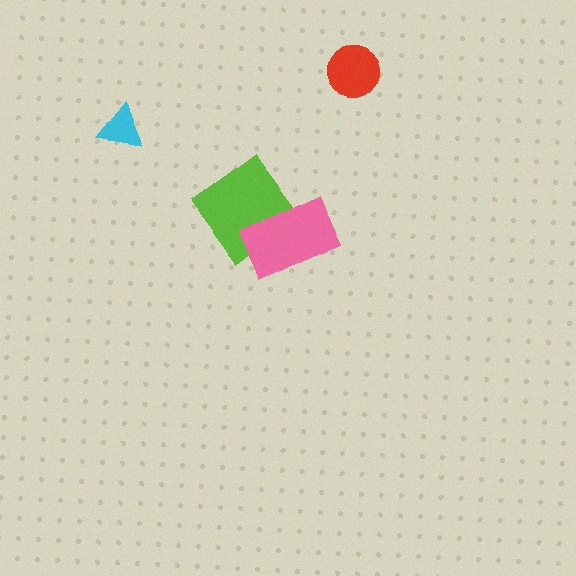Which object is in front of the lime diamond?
The pink rectangle is in front of the lime diamond.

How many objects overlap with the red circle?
0 objects overlap with the red circle.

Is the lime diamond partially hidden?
Yes, it is partially covered by another shape.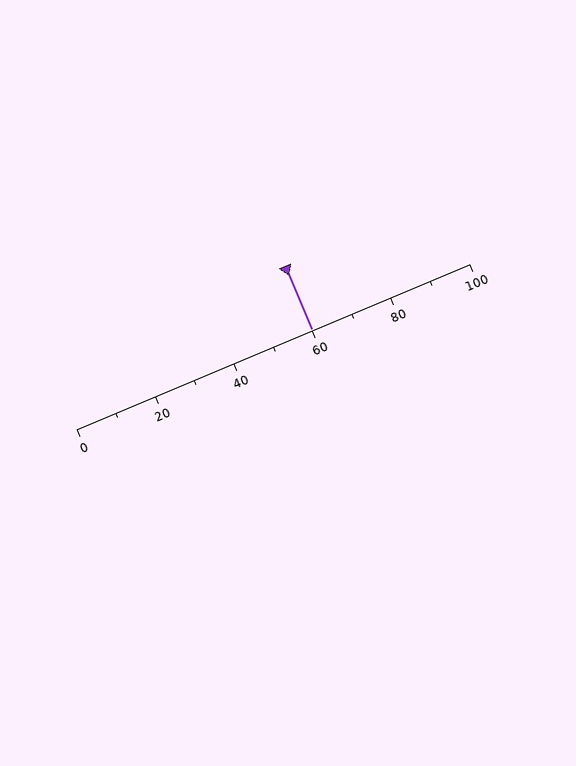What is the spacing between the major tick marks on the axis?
The major ticks are spaced 20 apart.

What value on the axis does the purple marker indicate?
The marker indicates approximately 60.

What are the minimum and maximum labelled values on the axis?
The axis runs from 0 to 100.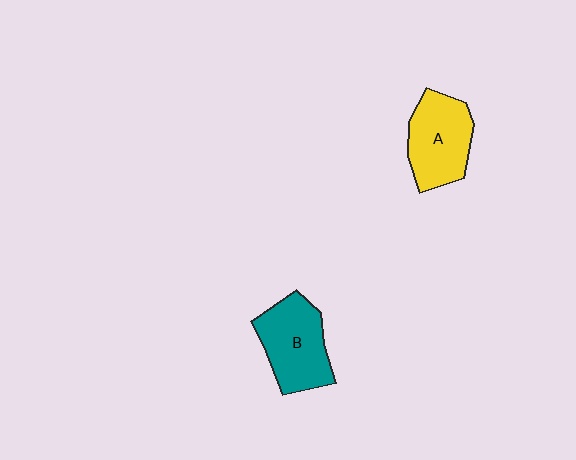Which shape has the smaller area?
Shape A (yellow).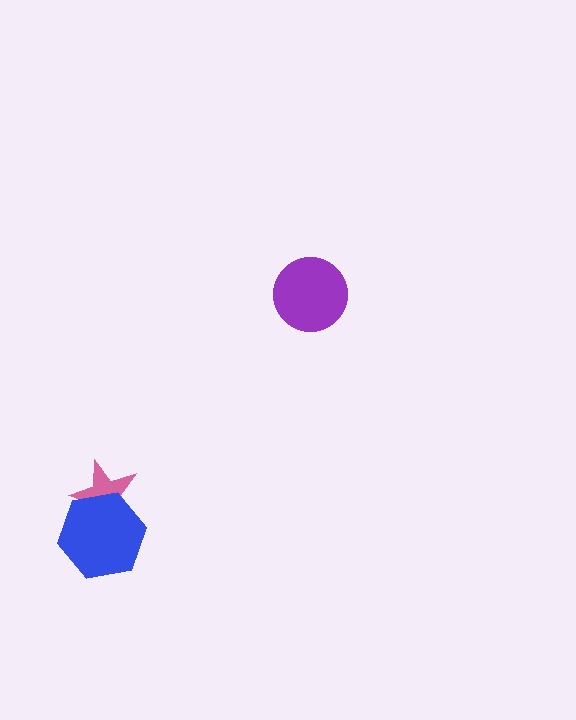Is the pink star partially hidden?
Yes, it is partially covered by another shape.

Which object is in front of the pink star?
The blue hexagon is in front of the pink star.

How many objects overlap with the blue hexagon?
1 object overlaps with the blue hexagon.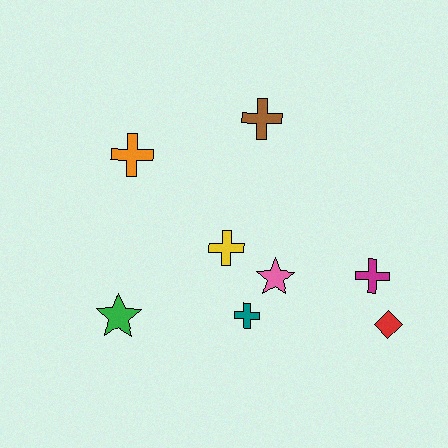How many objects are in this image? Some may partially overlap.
There are 8 objects.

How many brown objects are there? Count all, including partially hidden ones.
There is 1 brown object.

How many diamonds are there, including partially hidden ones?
There is 1 diamond.